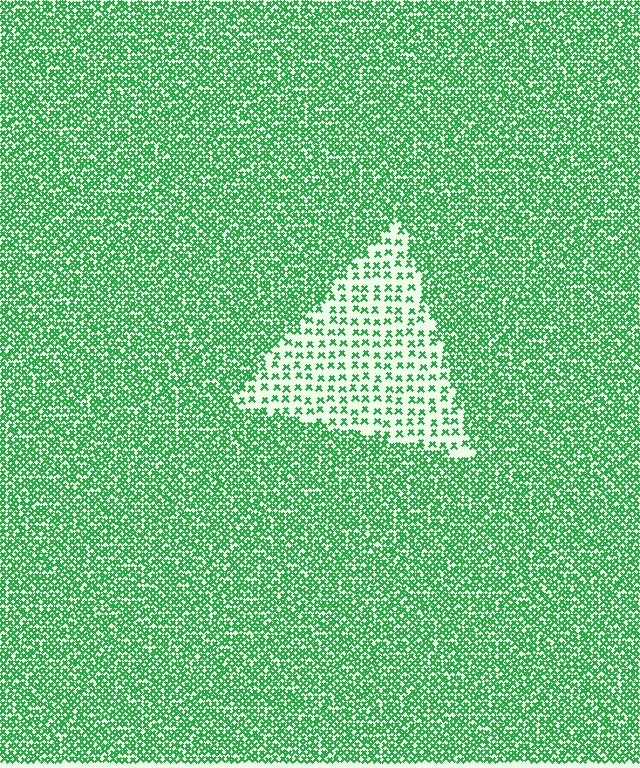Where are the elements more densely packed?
The elements are more densely packed outside the triangle boundary.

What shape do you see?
I see a triangle.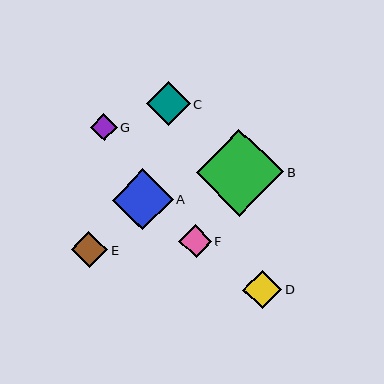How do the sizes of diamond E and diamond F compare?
Diamond E and diamond F are approximately the same size.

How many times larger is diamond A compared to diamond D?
Diamond A is approximately 1.6 times the size of diamond D.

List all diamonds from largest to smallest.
From largest to smallest: B, A, C, D, E, F, G.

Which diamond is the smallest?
Diamond G is the smallest with a size of approximately 27 pixels.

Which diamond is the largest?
Diamond B is the largest with a size of approximately 87 pixels.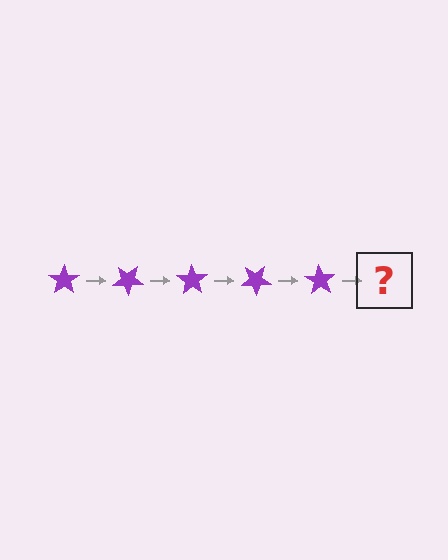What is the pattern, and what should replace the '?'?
The pattern is that the star rotates 35 degrees each step. The '?' should be a purple star rotated 175 degrees.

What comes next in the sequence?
The next element should be a purple star rotated 175 degrees.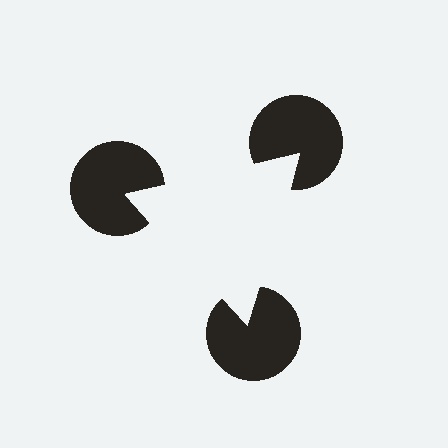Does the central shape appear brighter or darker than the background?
It typically appears slightly brighter than the background, even though no actual brightness change is drawn.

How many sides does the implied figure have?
3 sides.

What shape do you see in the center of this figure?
An illusory triangle — its edges are inferred from the aligned wedge cuts in the pac-man discs, not physically drawn.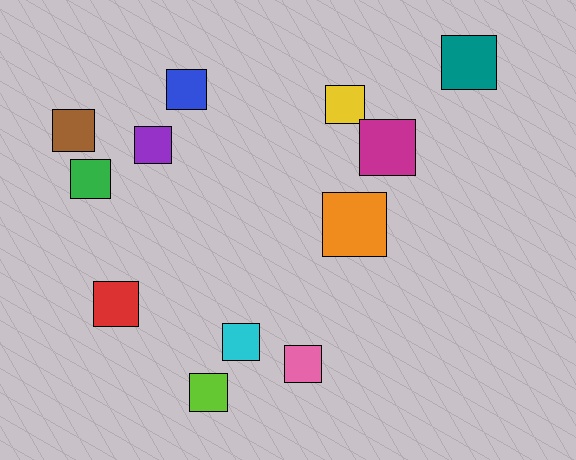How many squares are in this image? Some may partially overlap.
There are 12 squares.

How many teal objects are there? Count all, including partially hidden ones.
There is 1 teal object.